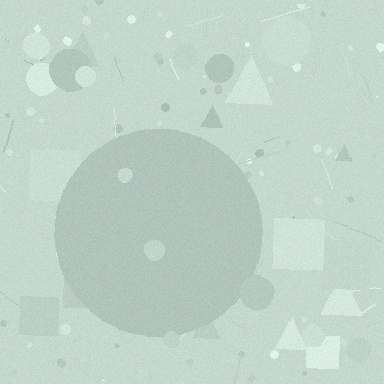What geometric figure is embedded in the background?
A circle is embedded in the background.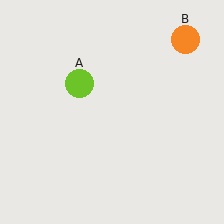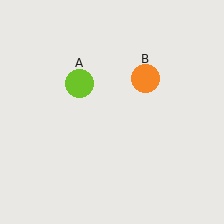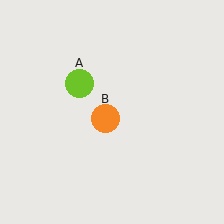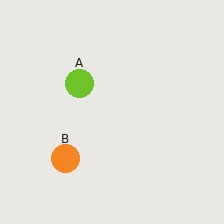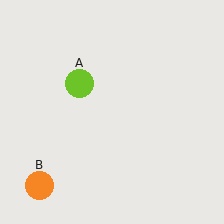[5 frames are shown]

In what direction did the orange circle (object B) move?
The orange circle (object B) moved down and to the left.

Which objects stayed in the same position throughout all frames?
Lime circle (object A) remained stationary.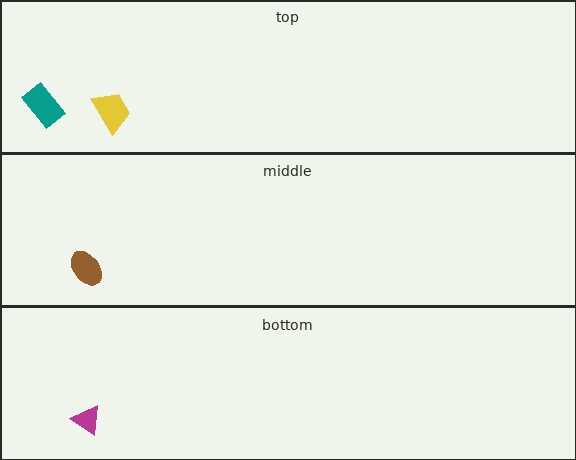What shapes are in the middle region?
The brown ellipse.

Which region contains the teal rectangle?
The top region.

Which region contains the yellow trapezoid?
The top region.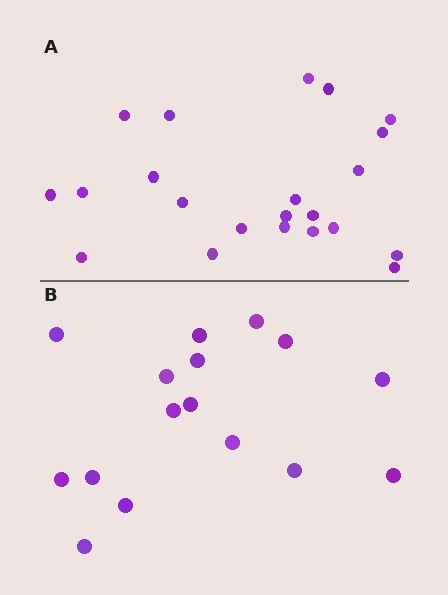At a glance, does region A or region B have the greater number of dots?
Region A (the top region) has more dots.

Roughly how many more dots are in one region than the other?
Region A has about 6 more dots than region B.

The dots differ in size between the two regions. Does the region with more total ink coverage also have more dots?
No. Region B has more total ink coverage because its dots are larger, but region A actually contains more individual dots. Total area can be misleading — the number of items is what matters here.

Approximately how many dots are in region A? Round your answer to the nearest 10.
About 20 dots. (The exact count is 22, which rounds to 20.)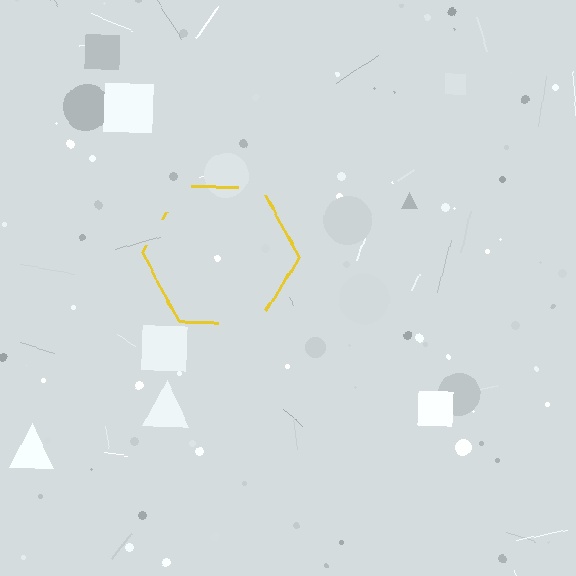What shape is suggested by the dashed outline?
The dashed outline suggests a hexagon.